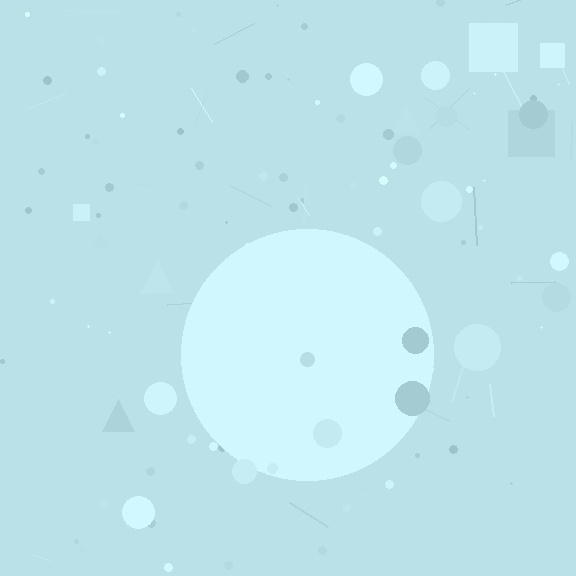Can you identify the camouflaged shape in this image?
The camouflaged shape is a circle.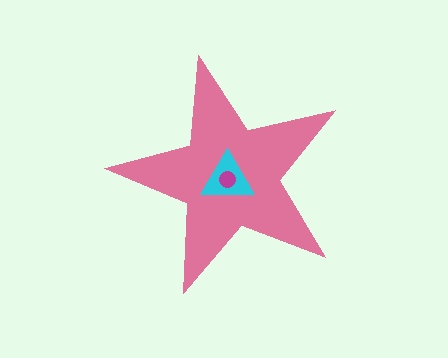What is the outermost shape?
The pink star.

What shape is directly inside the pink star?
The cyan triangle.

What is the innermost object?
The magenta circle.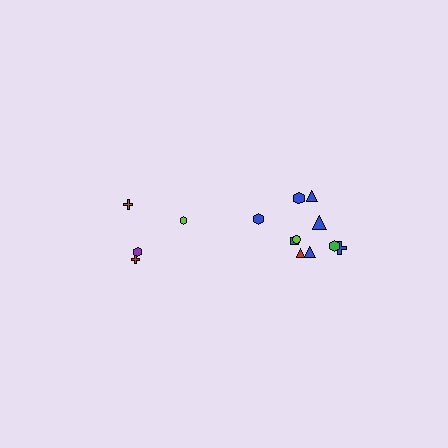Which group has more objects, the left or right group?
The right group.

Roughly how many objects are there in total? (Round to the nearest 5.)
Roughly 15 objects in total.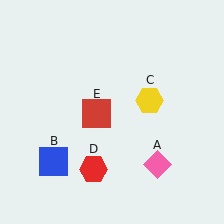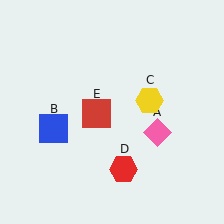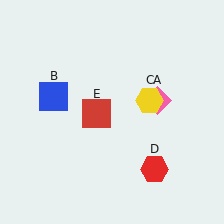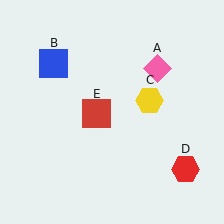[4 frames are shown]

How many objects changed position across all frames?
3 objects changed position: pink diamond (object A), blue square (object B), red hexagon (object D).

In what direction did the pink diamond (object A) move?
The pink diamond (object A) moved up.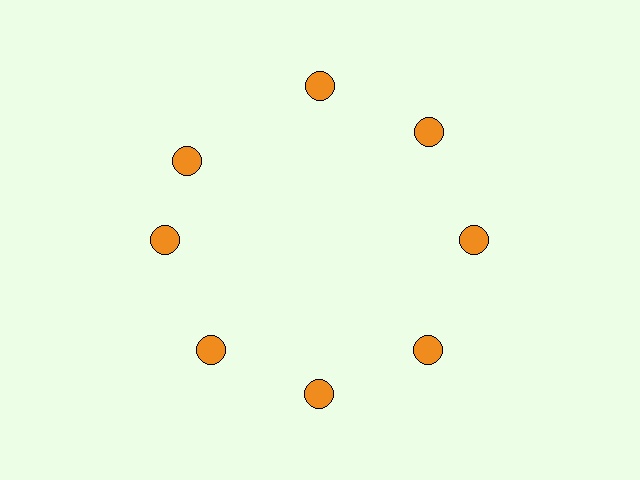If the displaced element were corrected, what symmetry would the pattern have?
It would have 8-fold rotational symmetry — the pattern would map onto itself every 45 degrees.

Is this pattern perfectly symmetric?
No. The 8 orange circles are arranged in a ring, but one element near the 10 o'clock position is rotated out of alignment along the ring, breaking the 8-fold rotational symmetry.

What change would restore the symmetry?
The symmetry would be restored by rotating it back into even spacing with its neighbors so that all 8 circles sit at equal angles and equal distance from the center.